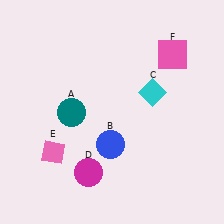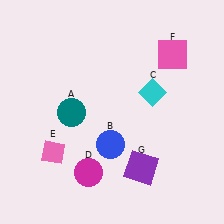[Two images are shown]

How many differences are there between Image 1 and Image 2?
There is 1 difference between the two images.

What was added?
A purple square (G) was added in Image 2.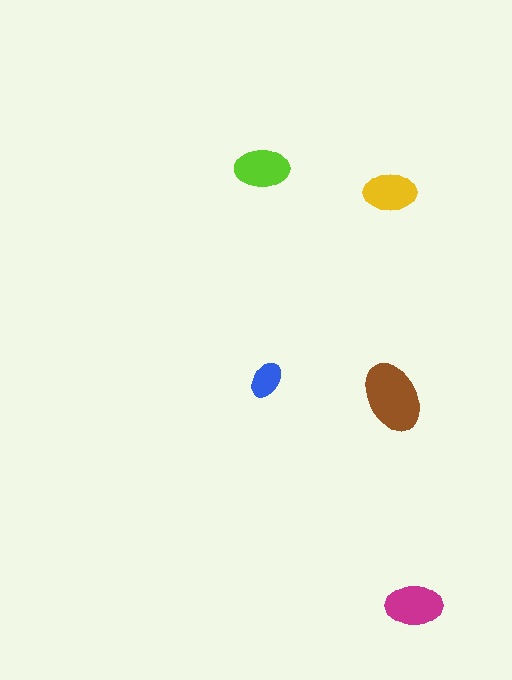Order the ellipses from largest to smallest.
the brown one, the magenta one, the lime one, the yellow one, the blue one.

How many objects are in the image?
There are 5 objects in the image.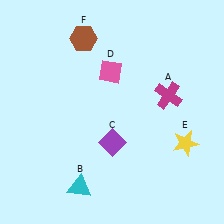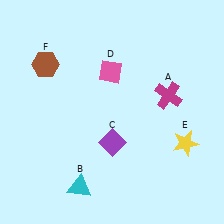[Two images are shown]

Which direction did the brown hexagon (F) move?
The brown hexagon (F) moved left.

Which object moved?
The brown hexagon (F) moved left.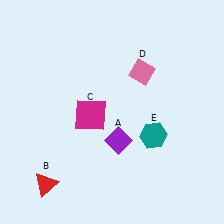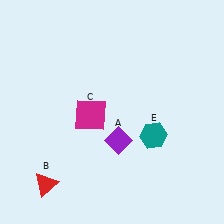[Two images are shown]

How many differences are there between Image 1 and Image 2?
There is 1 difference between the two images.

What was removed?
The pink diamond (D) was removed in Image 2.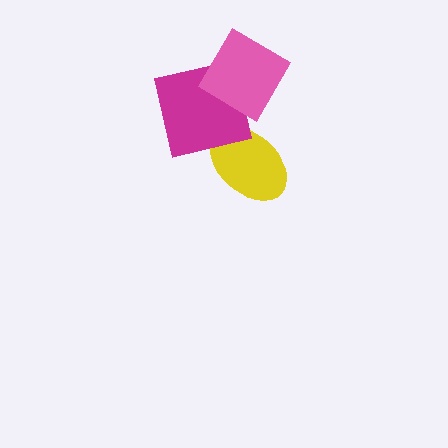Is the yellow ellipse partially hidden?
Yes, it is partially covered by another shape.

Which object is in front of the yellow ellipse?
The magenta square is in front of the yellow ellipse.